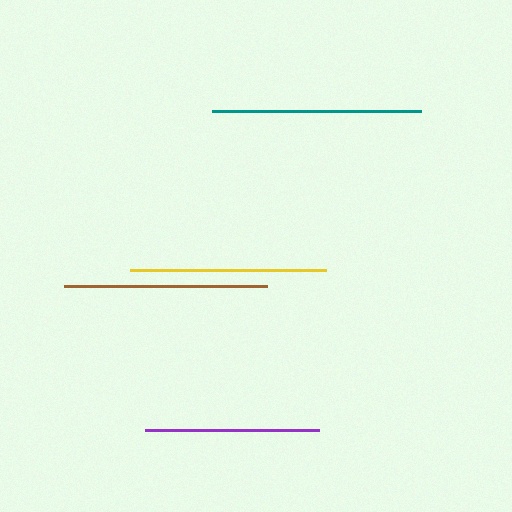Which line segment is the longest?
The teal line is the longest at approximately 209 pixels.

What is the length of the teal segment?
The teal segment is approximately 209 pixels long.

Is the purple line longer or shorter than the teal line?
The teal line is longer than the purple line.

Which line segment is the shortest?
The purple line is the shortest at approximately 174 pixels.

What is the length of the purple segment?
The purple segment is approximately 174 pixels long.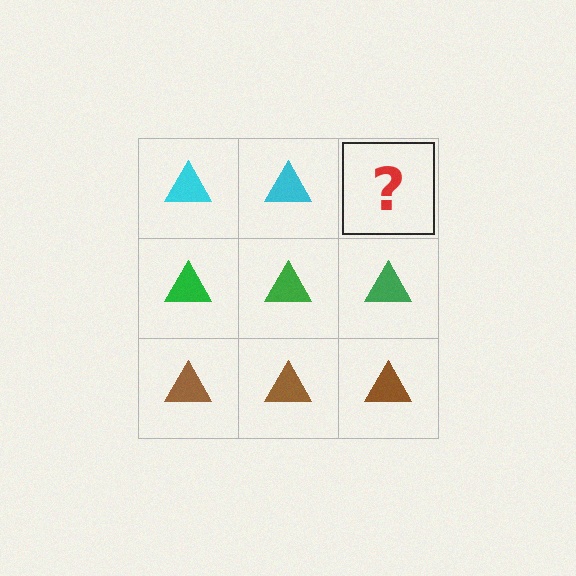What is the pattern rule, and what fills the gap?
The rule is that each row has a consistent color. The gap should be filled with a cyan triangle.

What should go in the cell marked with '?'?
The missing cell should contain a cyan triangle.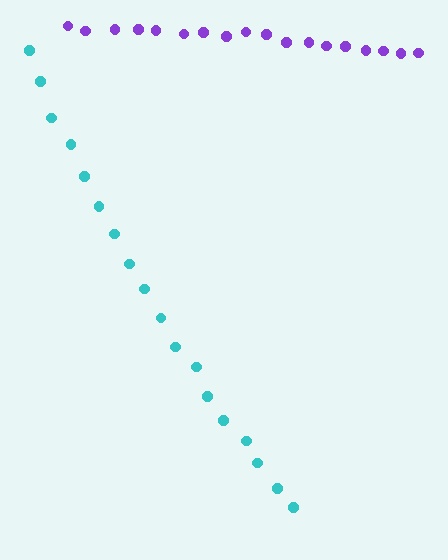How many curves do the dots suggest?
There are 2 distinct paths.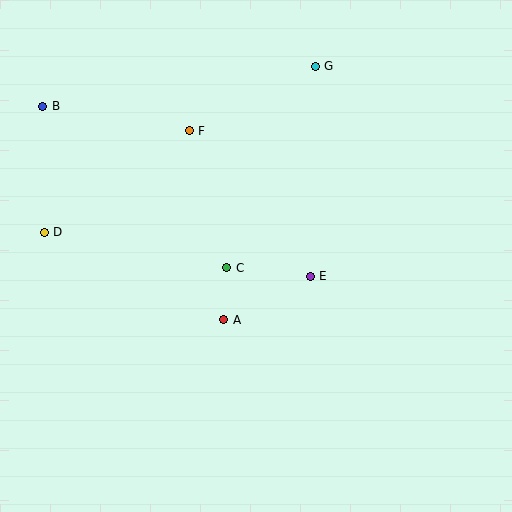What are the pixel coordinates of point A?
Point A is at (224, 320).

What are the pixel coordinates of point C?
Point C is at (227, 268).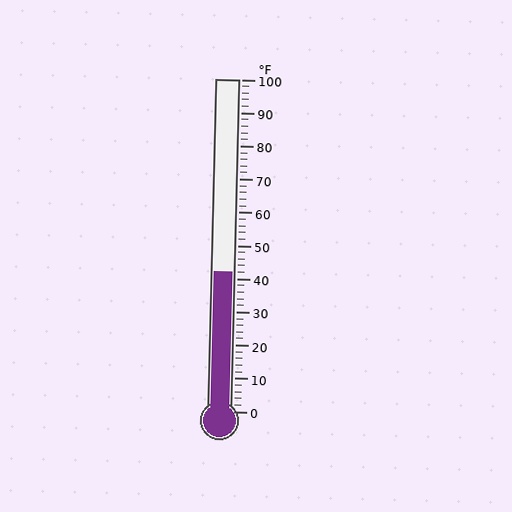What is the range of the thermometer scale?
The thermometer scale ranges from 0°F to 100°F.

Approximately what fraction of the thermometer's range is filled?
The thermometer is filled to approximately 40% of its range.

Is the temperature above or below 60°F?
The temperature is below 60°F.